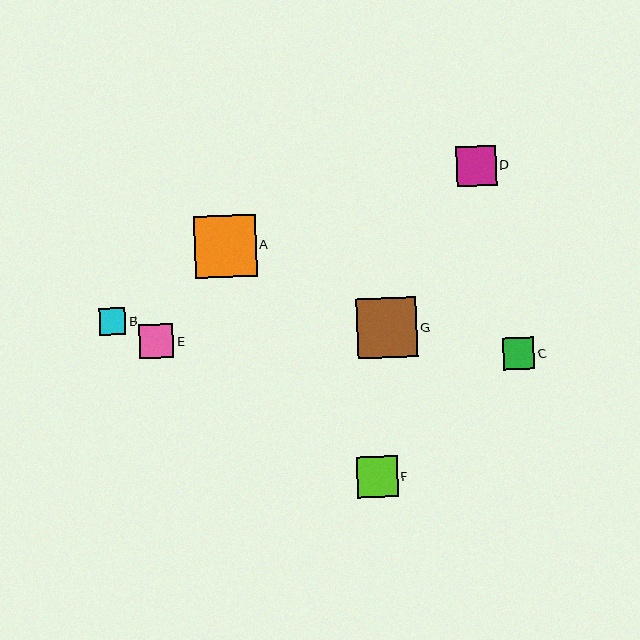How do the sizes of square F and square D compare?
Square F and square D are approximately the same size.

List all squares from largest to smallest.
From largest to smallest: A, G, F, D, E, C, B.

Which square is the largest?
Square A is the largest with a size of approximately 62 pixels.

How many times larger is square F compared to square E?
Square F is approximately 1.2 times the size of square E.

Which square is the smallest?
Square B is the smallest with a size of approximately 26 pixels.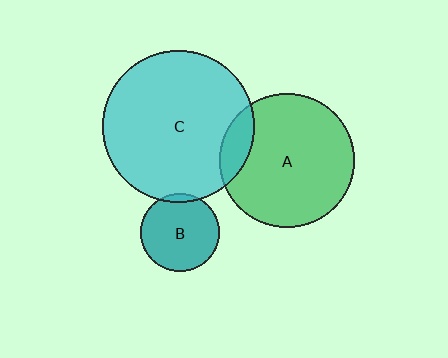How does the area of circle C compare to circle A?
Approximately 1.3 times.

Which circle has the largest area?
Circle C (cyan).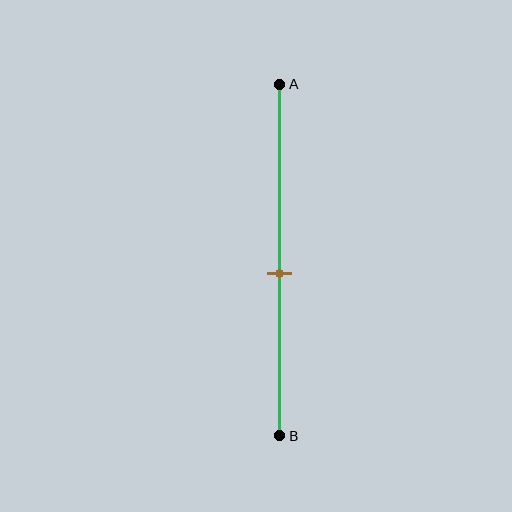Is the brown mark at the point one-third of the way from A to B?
No, the mark is at about 55% from A, not at the 33% one-third point.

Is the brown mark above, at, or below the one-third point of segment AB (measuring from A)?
The brown mark is below the one-third point of segment AB.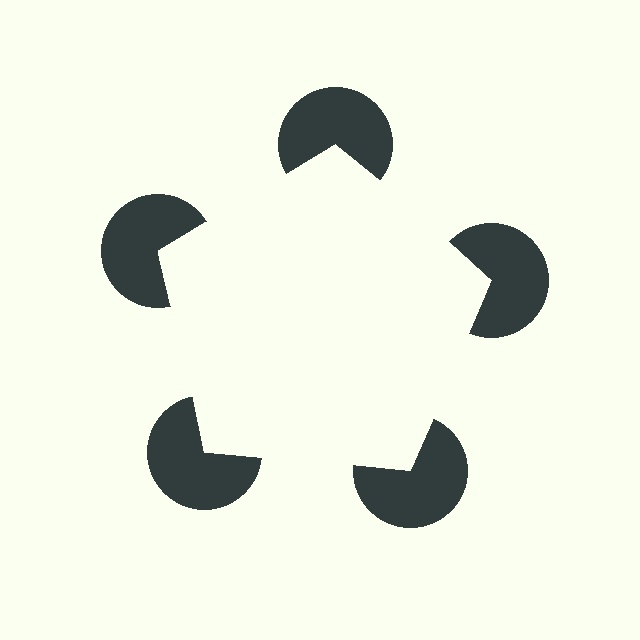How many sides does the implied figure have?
5 sides.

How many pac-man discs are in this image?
There are 5 — one at each vertex of the illusory pentagon.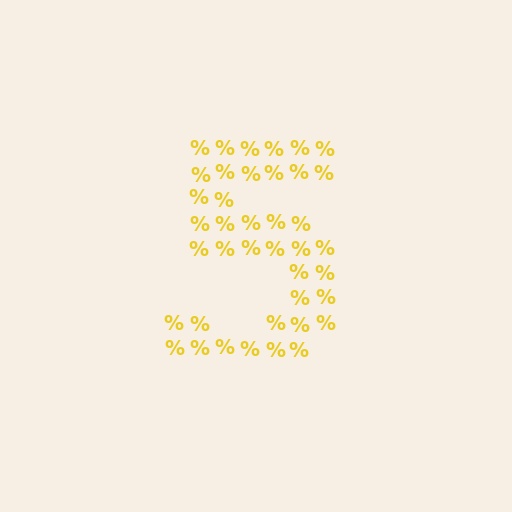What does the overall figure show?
The overall figure shows the digit 5.